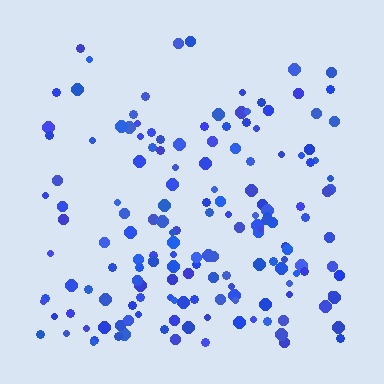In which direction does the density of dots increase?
From top to bottom, with the bottom side densest.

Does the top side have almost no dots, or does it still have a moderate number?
Still a moderate number, just noticeably fewer than the bottom.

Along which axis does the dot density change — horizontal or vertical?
Vertical.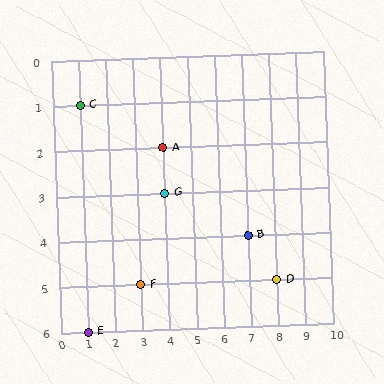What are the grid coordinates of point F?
Point F is at grid coordinates (3, 5).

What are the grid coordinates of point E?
Point E is at grid coordinates (1, 6).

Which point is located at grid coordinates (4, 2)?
Point A is at (4, 2).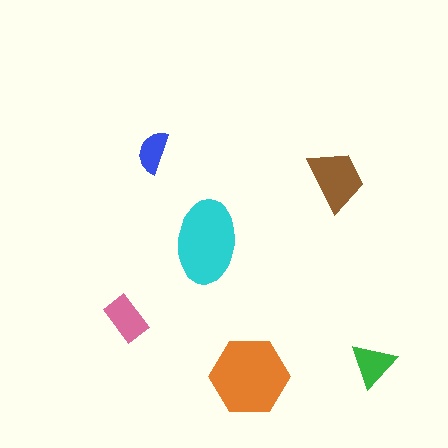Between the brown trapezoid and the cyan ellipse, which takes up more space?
The cyan ellipse.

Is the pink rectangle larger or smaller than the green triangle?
Larger.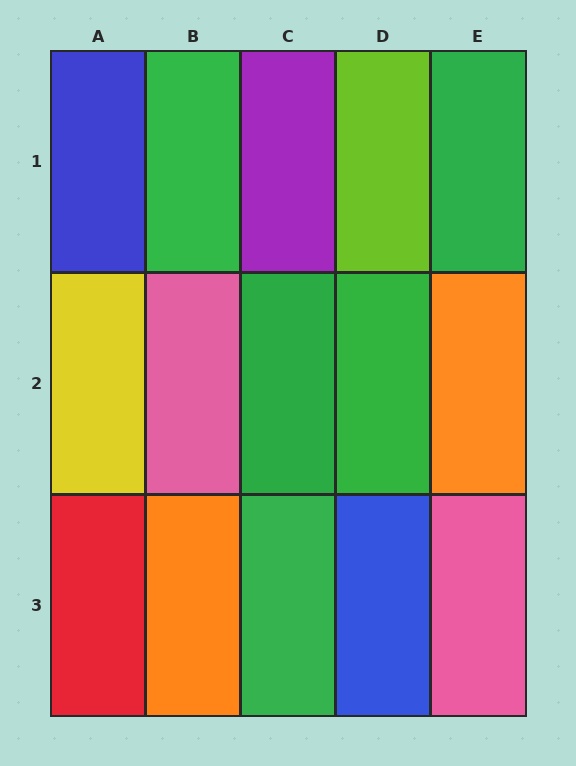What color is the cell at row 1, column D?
Lime.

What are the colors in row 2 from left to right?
Yellow, pink, green, green, orange.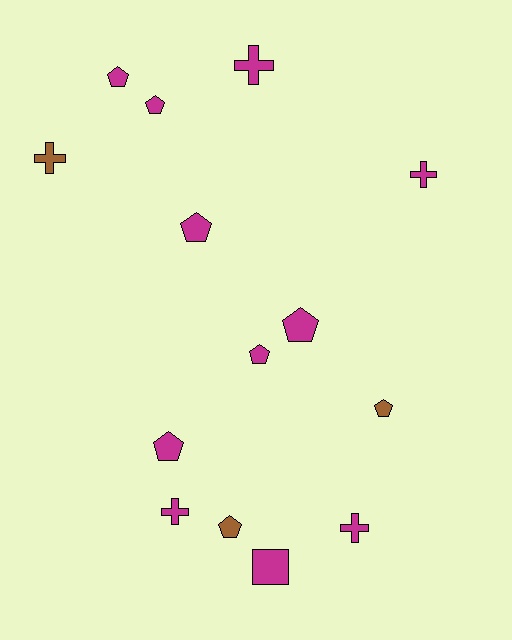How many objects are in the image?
There are 14 objects.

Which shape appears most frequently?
Pentagon, with 8 objects.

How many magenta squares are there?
There is 1 magenta square.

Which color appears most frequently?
Magenta, with 11 objects.